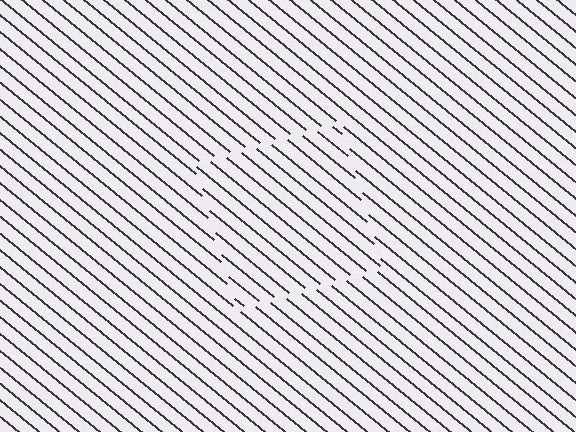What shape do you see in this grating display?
An illusory square. The interior of the shape contains the same grating, shifted by half a period — the contour is defined by the phase discontinuity where line-ends from the inner and outer gratings abut.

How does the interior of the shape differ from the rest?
The interior of the shape contains the same grating, shifted by half a period — the contour is defined by the phase discontinuity where line-ends from the inner and outer gratings abut.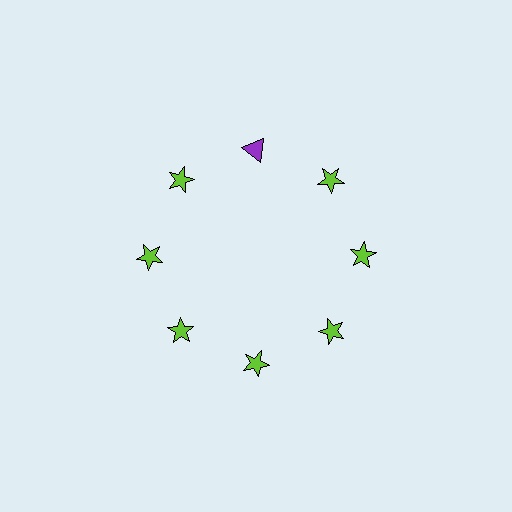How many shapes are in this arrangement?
There are 8 shapes arranged in a ring pattern.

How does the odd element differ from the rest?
It differs in both color (purple instead of lime) and shape (triangle instead of star).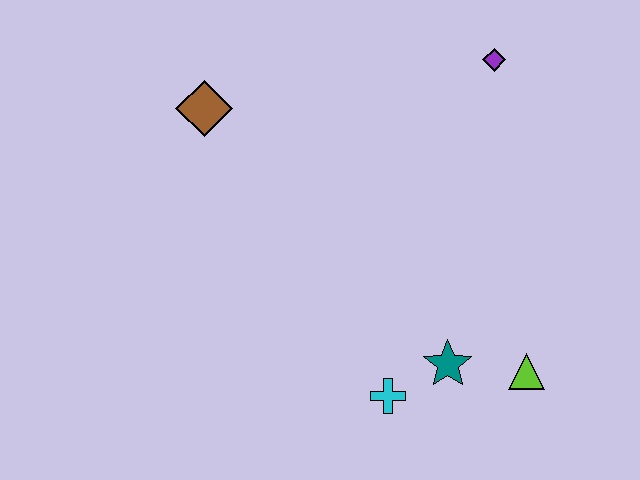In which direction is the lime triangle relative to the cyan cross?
The lime triangle is to the right of the cyan cross.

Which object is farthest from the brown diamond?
The lime triangle is farthest from the brown diamond.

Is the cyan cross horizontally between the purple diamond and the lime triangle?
No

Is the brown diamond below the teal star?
No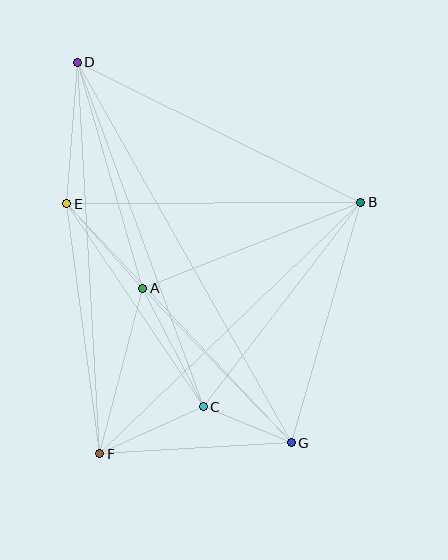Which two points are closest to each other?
Points C and G are closest to each other.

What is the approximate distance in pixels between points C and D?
The distance between C and D is approximately 367 pixels.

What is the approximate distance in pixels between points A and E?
The distance between A and E is approximately 114 pixels.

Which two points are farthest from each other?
Points D and G are farthest from each other.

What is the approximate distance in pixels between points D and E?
The distance between D and E is approximately 142 pixels.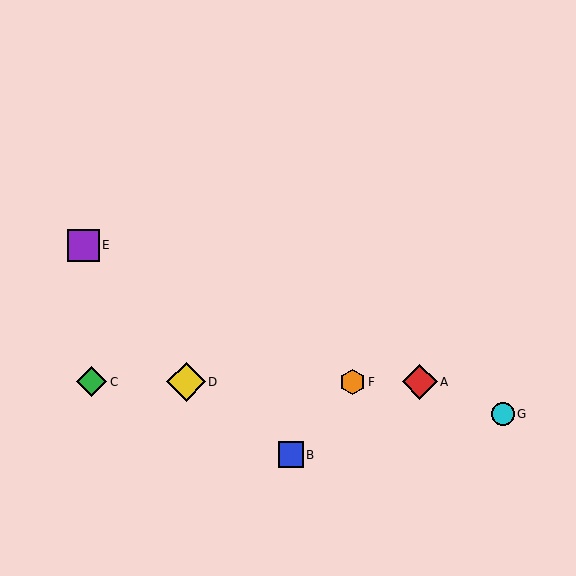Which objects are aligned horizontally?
Objects A, C, D, F are aligned horizontally.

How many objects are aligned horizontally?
4 objects (A, C, D, F) are aligned horizontally.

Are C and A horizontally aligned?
Yes, both are at y≈382.